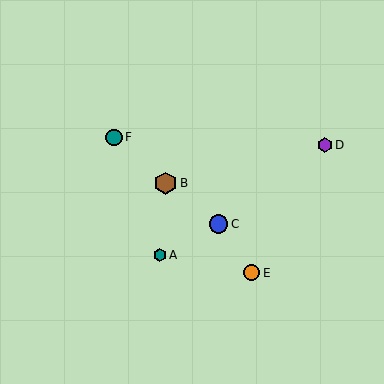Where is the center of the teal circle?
The center of the teal circle is at (114, 137).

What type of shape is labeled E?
Shape E is an orange circle.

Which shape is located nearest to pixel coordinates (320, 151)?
The purple hexagon (labeled D) at (325, 145) is nearest to that location.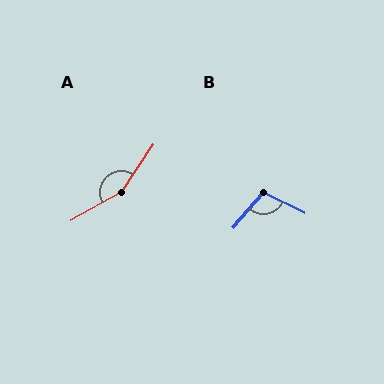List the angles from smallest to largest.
B (104°), A (153°).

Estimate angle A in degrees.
Approximately 153 degrees.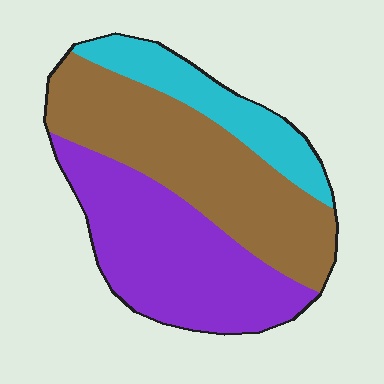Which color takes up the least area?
Cyan, at roughly 20%.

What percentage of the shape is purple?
Purple covers 39% of the shape.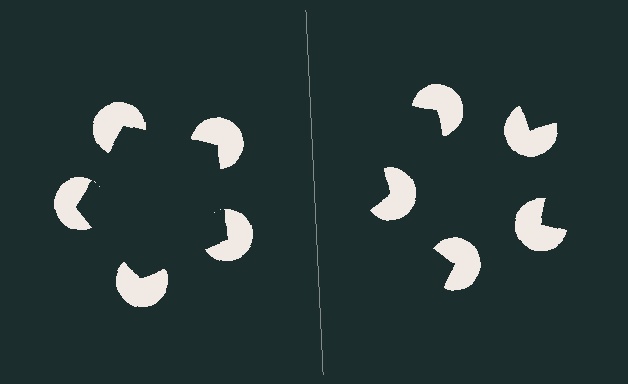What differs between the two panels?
The pac-man discs are positioned identically on both sides; only the wedge orientations differ. On the left they align to a pentagon; on the right they are misaligned.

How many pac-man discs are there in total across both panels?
10 — 5 on each side.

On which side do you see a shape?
An illusory pentagon appears on the left side. On the right side the wedge cuts are rotated, so no coherent shape forms.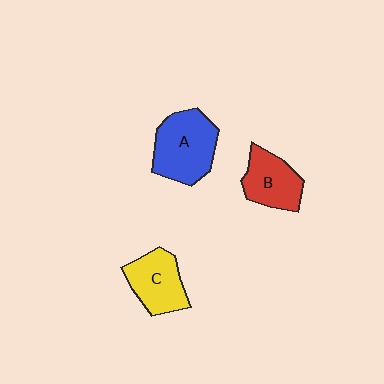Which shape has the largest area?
Shape A (blue).